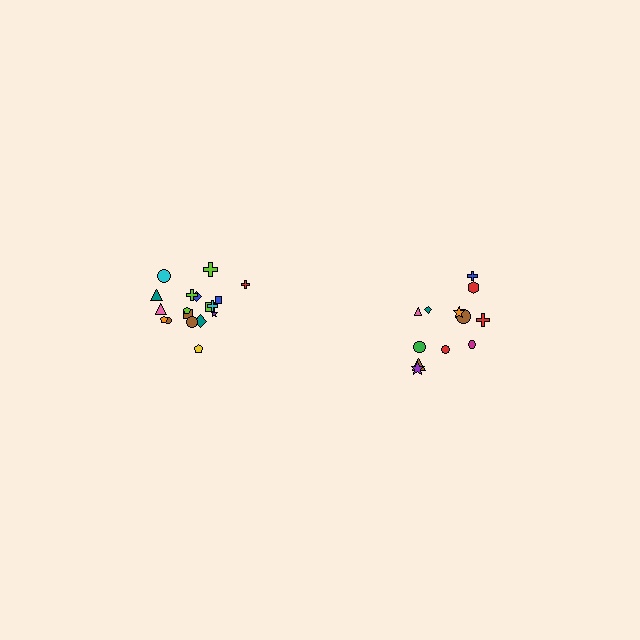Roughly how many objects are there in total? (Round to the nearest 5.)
Roughly 30 objects in total.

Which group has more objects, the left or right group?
The left group.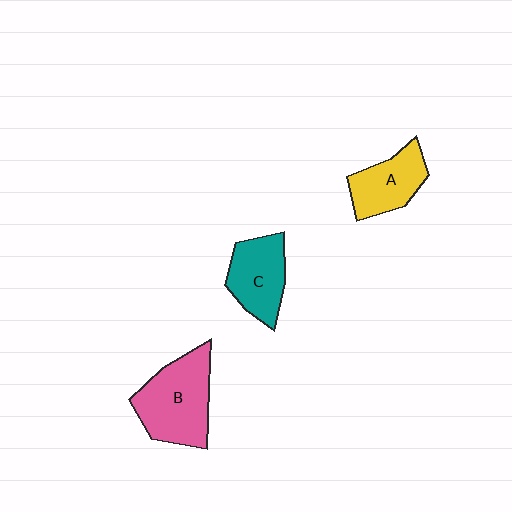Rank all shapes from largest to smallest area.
From largest to smallest: B (pink), C (teal), A (yellow).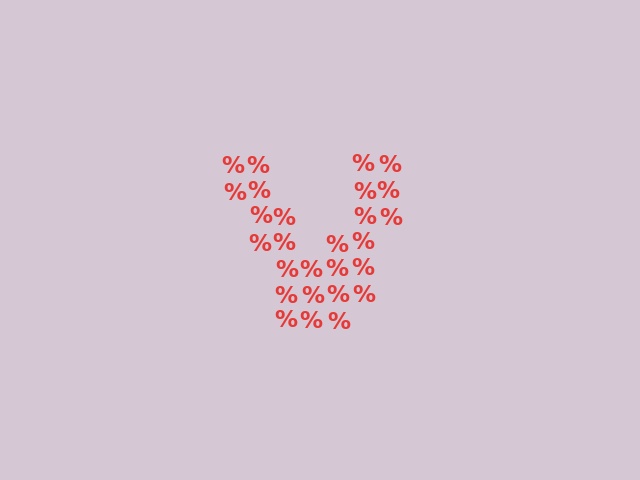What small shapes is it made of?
It is made of small percent signs.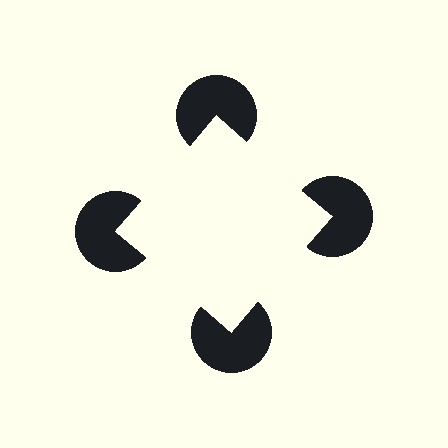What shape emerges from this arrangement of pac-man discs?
An illusory square — its edges are inferred from the aligned wedge cuts in the pac-man discs, not physically drawn.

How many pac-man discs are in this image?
There are 4 — one at each vertex of the illusory square.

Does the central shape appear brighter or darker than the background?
It typically appears slightly brighter than the background, even though no actual brightness change is drawn.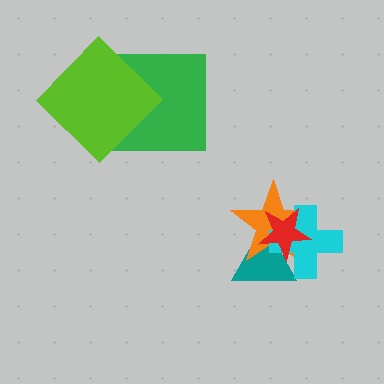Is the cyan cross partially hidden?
Yes, it is partially covered by another shape.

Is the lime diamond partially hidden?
No, no other shape covers it.